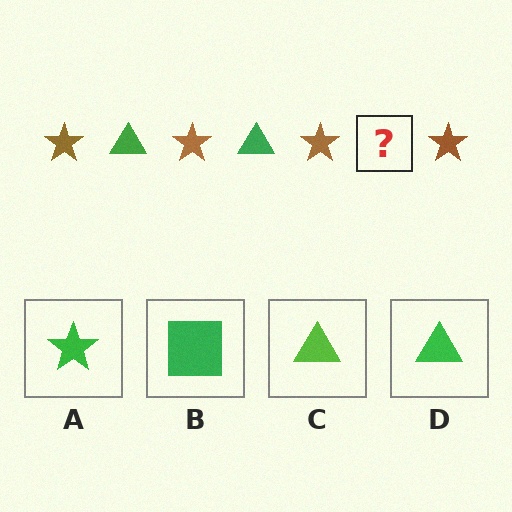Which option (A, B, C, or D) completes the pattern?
D.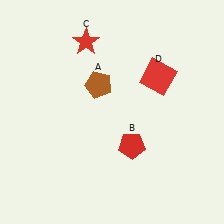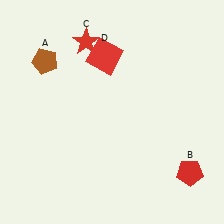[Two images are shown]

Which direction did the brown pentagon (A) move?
The brown pentagon (A) moved left.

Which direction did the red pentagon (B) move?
The red pentagon (B) moved right.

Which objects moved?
The objects that moved are: the brown pentagon (A), the red pentagon (B), the red square (D).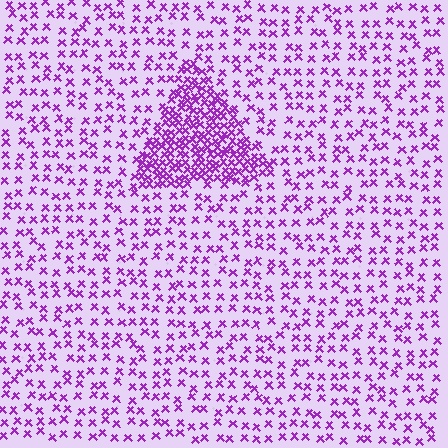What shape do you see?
I see a triangle.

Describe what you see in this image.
The image contains small purple elements arranged at two different densities. A triangle-shaped region is visible where the elements are more densely packed than the surrounding area.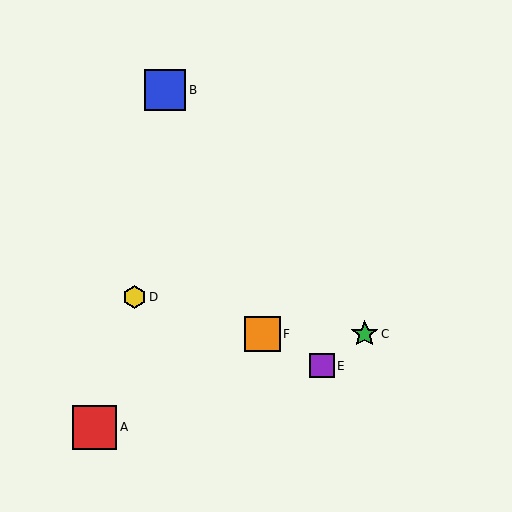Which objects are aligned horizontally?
Objects C, F are aligned horizontally.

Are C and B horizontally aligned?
No, C is at y≈334 and B is at y≈90.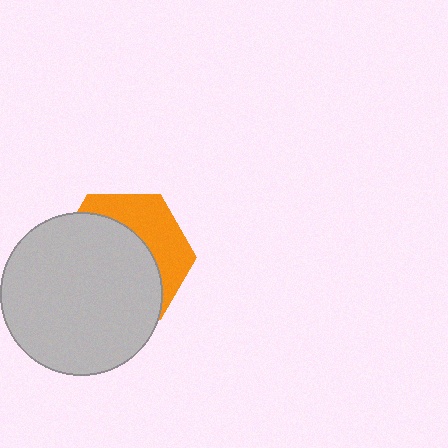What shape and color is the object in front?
The object in front is a light gray circle.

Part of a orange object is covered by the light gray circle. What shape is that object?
It is a hexagon.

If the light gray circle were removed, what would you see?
You would see the complete orange hexagon.